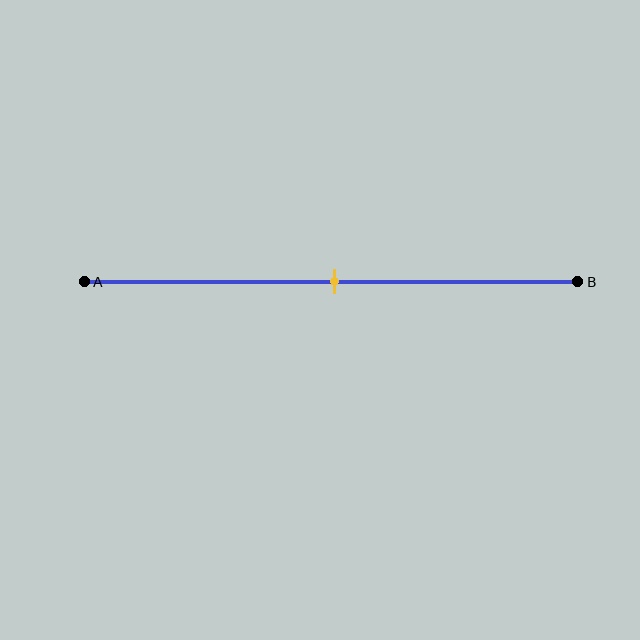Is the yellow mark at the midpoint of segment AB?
Yes, the mark is approximately at the midpoint.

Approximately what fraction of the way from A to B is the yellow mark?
The yellow mark is approximately 50% of the way from A to B.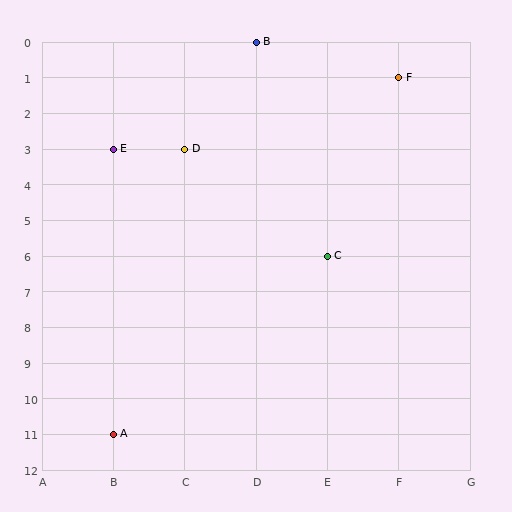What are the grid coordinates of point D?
Point D is at grid coordinates (C, 3).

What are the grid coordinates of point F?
Point F is at grid coordinates (F, 1).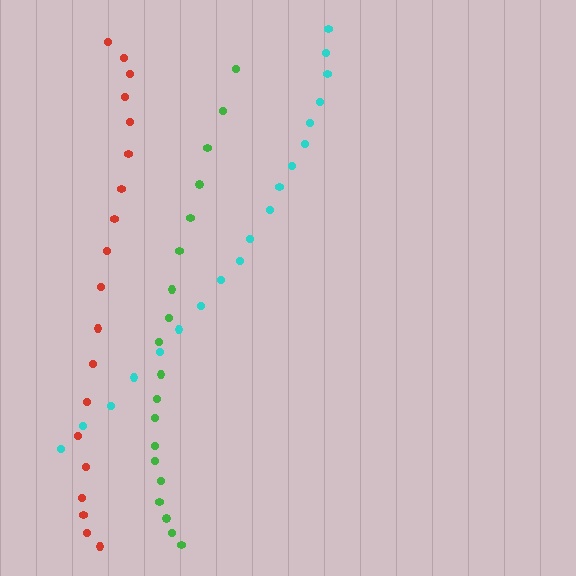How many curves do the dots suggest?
There are 3 distinct paths.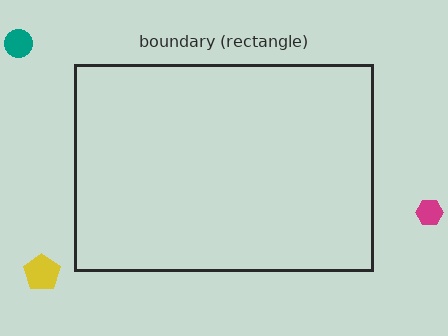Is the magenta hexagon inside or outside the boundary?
Outside.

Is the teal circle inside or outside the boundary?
Outside.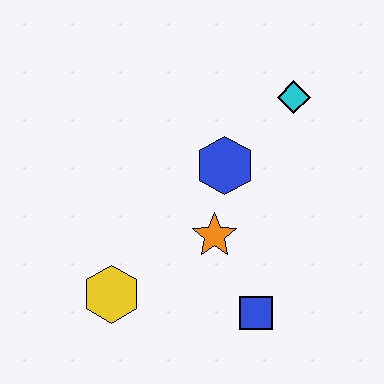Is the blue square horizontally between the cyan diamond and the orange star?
Yes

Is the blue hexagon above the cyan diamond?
No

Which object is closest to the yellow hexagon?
The orange star is closest to the yellow hexagon.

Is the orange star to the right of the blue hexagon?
No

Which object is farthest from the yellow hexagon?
The cyan diamond is farthest from the yellow hexagon.